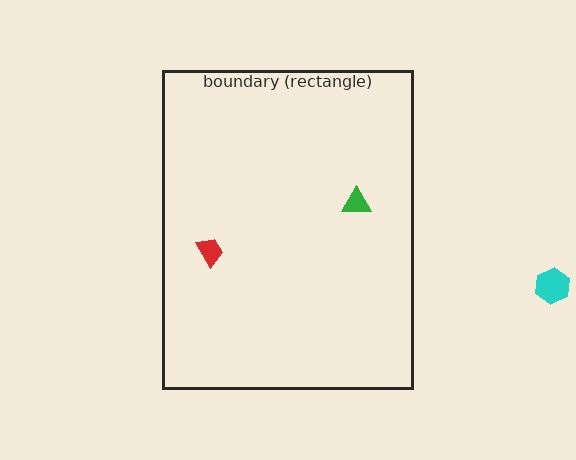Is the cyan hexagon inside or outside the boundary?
Outside.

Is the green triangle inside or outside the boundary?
Inside.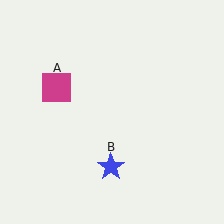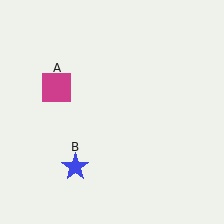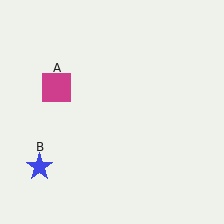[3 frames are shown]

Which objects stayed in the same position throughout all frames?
Magenta square (object A) remained stationary.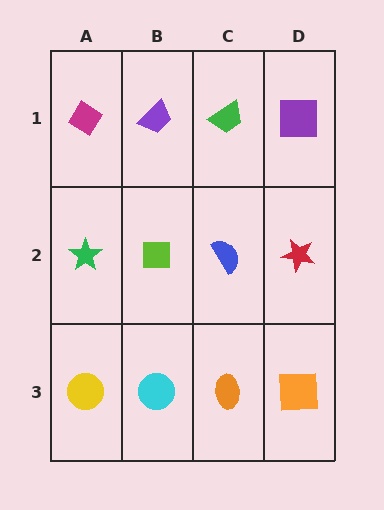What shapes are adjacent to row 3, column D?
A red star (row 2, column D), an orange ellipse (row 3, column C).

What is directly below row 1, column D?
A red star.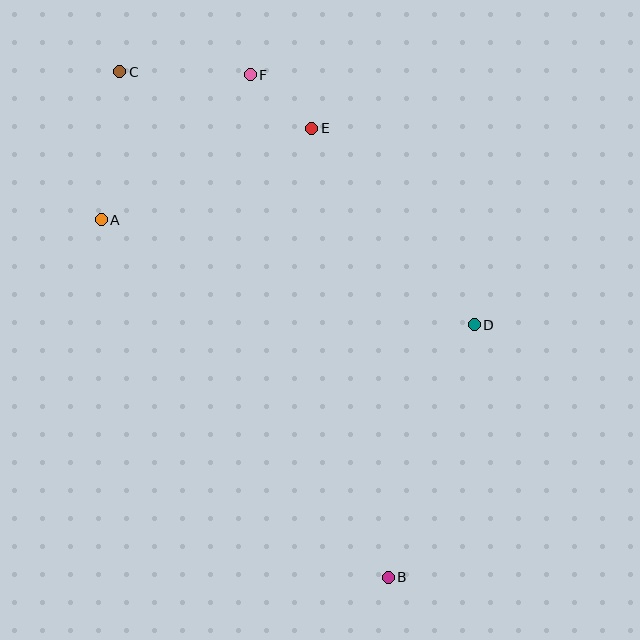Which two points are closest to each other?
Points E and F are closest to each other.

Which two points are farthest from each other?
Points B and C are farthest from each other.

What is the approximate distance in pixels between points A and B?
The distance between A and B is approximately 458 pixels.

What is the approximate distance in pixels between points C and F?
The distance between C and F is approximately 131 pixels.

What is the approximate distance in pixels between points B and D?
The distance between B and D is approximately 267 pixels.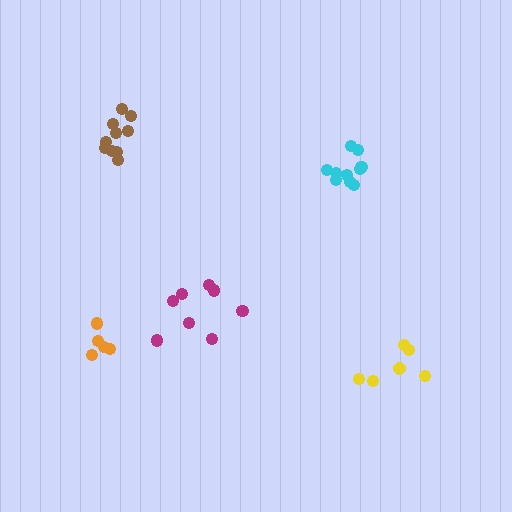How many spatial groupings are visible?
There are 5 spatial groupings.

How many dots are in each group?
Group 1: 8 dots, Group 2: 5 dots, Group 3: 10 dots, Group 4: 10 dots, Group 5: 6 dots (39 total).